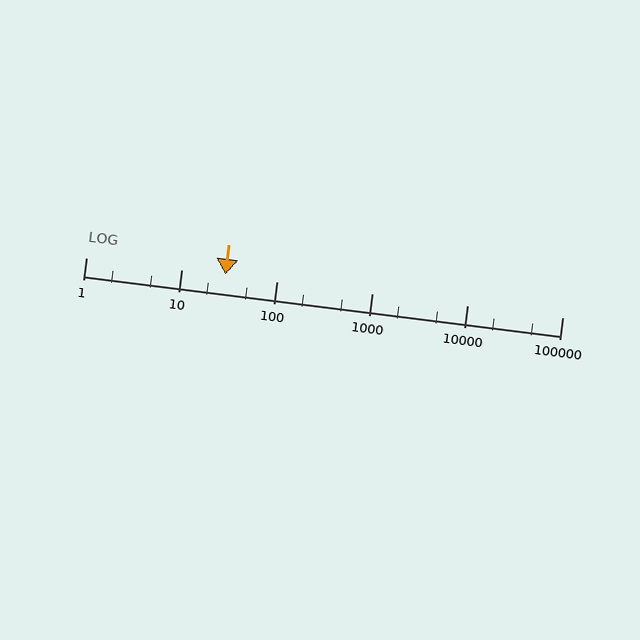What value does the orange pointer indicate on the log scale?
The pointer indicates approximately 29.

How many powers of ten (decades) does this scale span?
The scale spans 5 decades, from 1 to 100000.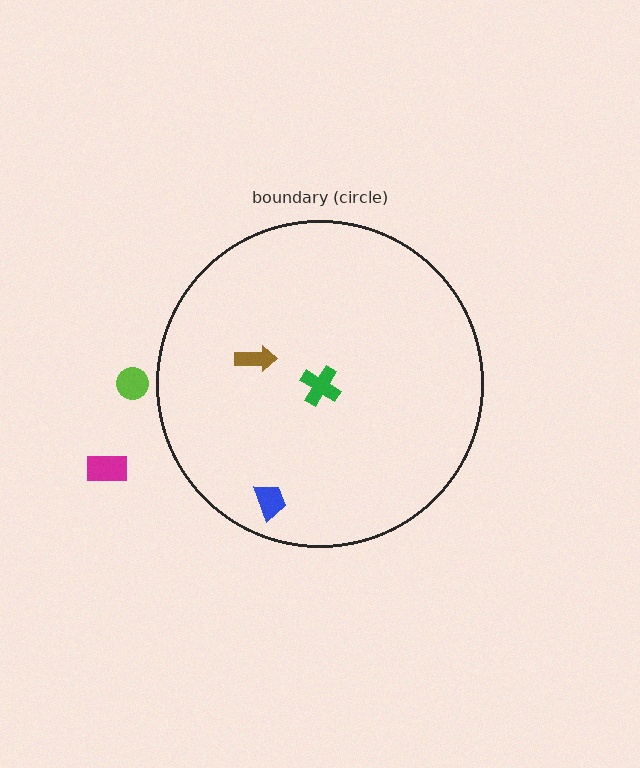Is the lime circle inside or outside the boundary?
Outside.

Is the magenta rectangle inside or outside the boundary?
Outside.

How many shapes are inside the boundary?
3 inside, 2 outside.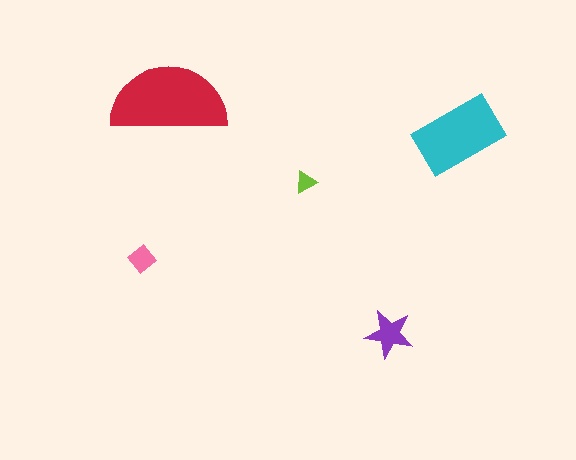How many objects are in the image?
There are 5 objects in the image.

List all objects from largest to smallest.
The red semicircle, the cyan rectangle, the purple star, the pink diamond, the lime triangle.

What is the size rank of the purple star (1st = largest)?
3rd.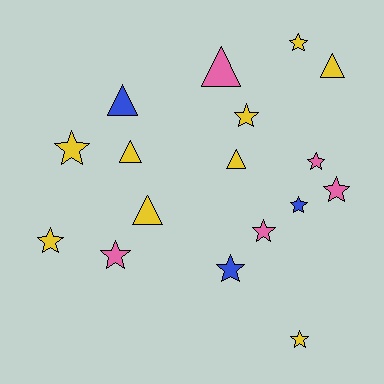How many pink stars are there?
There are 4 pink stars.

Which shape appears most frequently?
Star, with 11 objects.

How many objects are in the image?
There are 17 objects.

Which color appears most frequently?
Yellow, with 9 objects.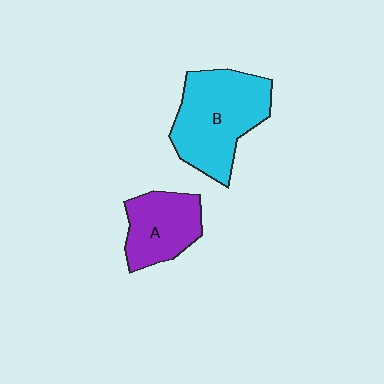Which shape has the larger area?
Shape B (cyan).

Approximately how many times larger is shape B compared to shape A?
Approximately 1.6 times.